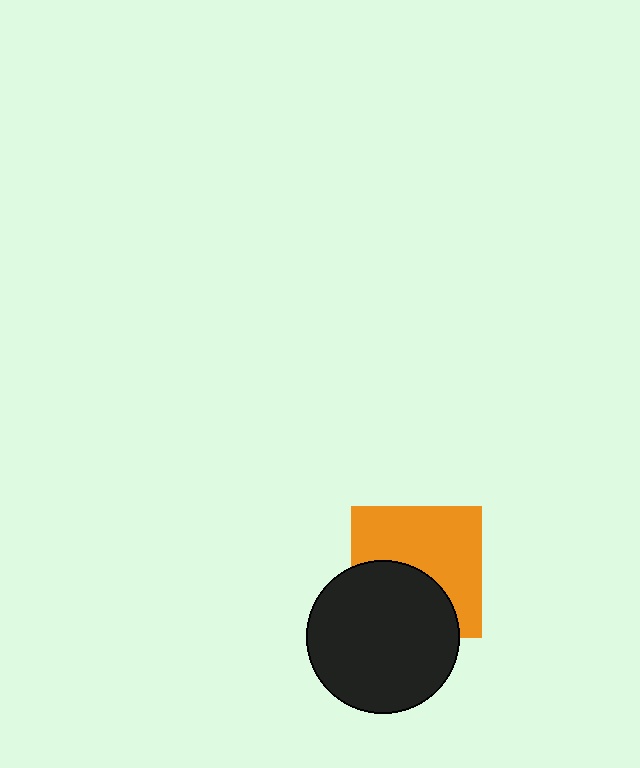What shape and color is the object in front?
The object in front is a black circle.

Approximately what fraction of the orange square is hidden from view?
Roughly 41% of the orange square is hidden behind the black circle.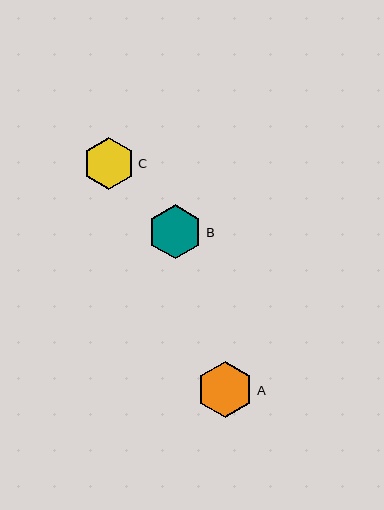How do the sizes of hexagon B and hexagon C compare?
Hexagon B and hexagon C are approximately the same size.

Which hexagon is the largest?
Hexagon A is the largest with a size of approximately 57 pixels.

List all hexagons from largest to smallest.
From largest to smallest: A, B, C.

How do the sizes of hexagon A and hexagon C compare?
Hexagon A and hexagon C are approximately the same size.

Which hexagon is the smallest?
Hexagon C is the smallest with a size of approximately 52 pixels.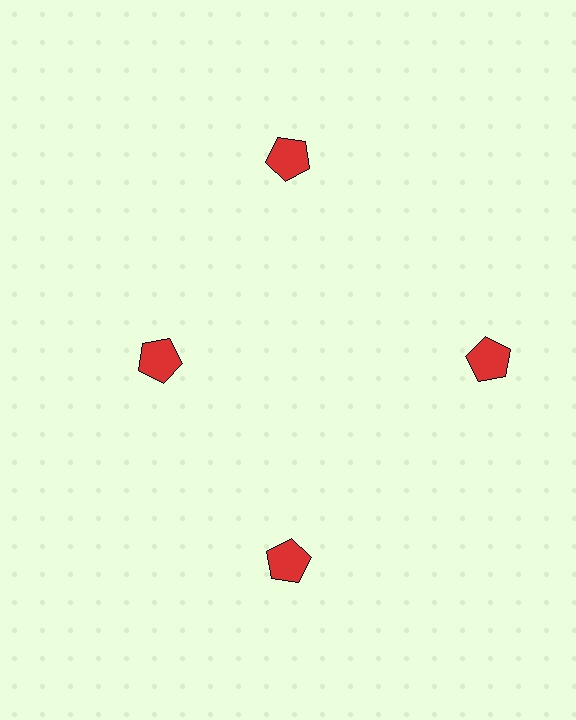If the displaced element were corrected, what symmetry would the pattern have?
It would have 4-fold rotational symmetry — the pattern would map onto itself every 90 degrees.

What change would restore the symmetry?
The symmetry would be restored by moving it outward, back onto the ring so that all 4 pentagons sit at equal angles and equal distance from the center.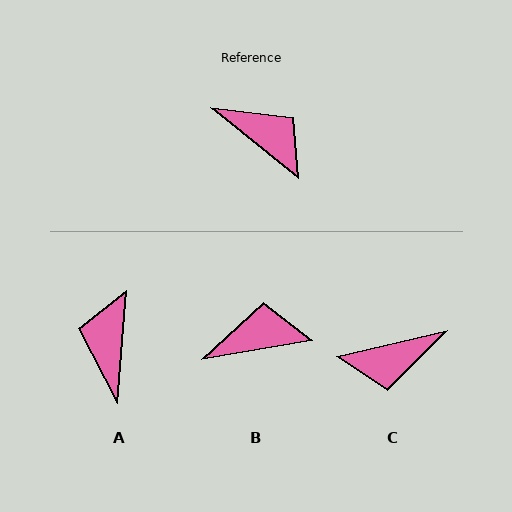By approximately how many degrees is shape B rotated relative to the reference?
Approximately 49 degrees counter-clockwise.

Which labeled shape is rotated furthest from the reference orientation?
C, about 128 degrees away.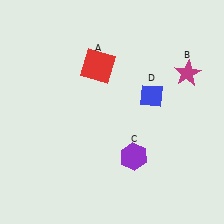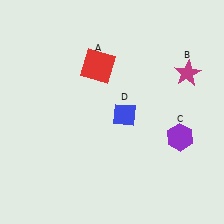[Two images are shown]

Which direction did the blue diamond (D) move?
The blue diamond (D) moved left.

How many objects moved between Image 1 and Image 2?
2 objects moved between the two images.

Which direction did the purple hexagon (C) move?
The purple hexagon (C) moved right.